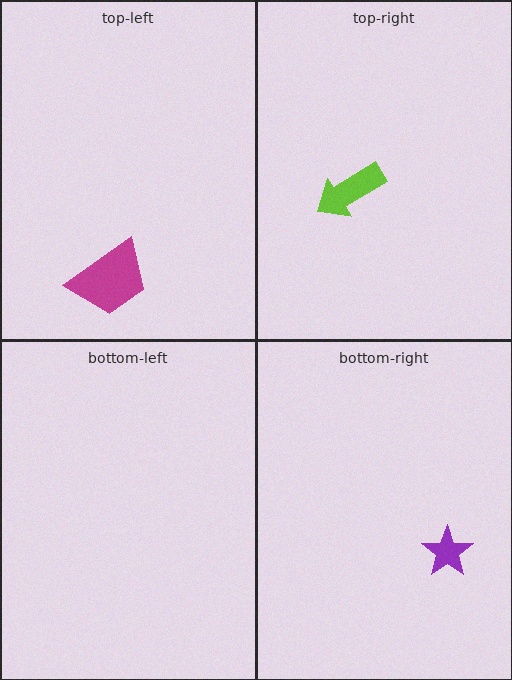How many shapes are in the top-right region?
1.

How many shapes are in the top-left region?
1.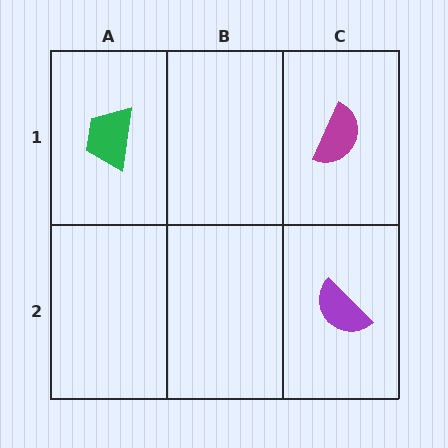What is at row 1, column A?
A green trapezoid.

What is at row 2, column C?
A purple semicircle.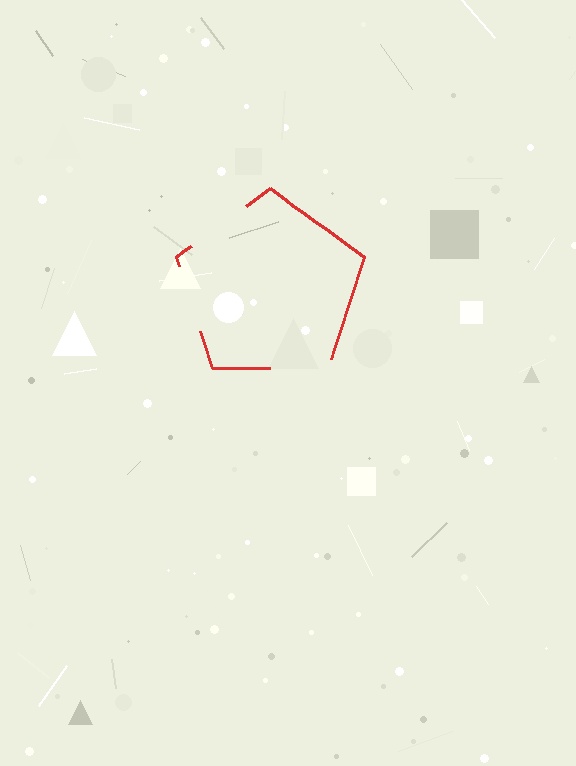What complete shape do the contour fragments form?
The contour fragments form a pentagon.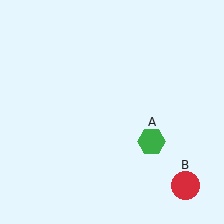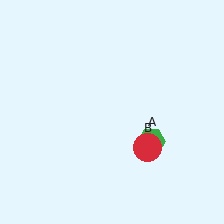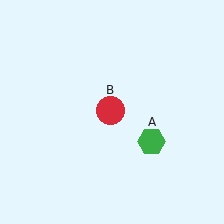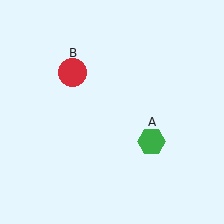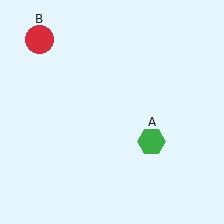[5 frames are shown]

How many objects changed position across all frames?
1 object changed position: red circle (object B).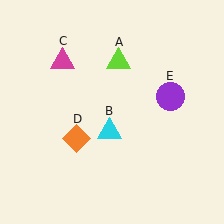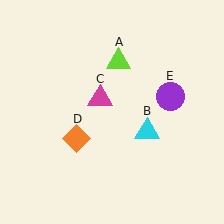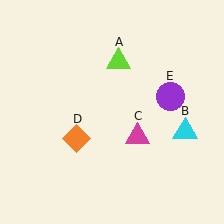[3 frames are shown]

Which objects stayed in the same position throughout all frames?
Lime triangle (object A) and orange diamond (object D) and purple circle (object E) remained stationary.